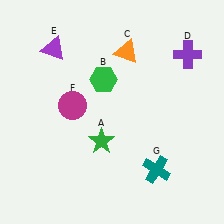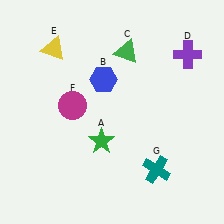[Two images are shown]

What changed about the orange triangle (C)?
In Image 1, C is orange. In Image 2, it changed to green.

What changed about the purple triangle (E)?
In Image 1, E is purple. In Image 2, it changed to yellow.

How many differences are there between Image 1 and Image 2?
There are 3 differences between the two images.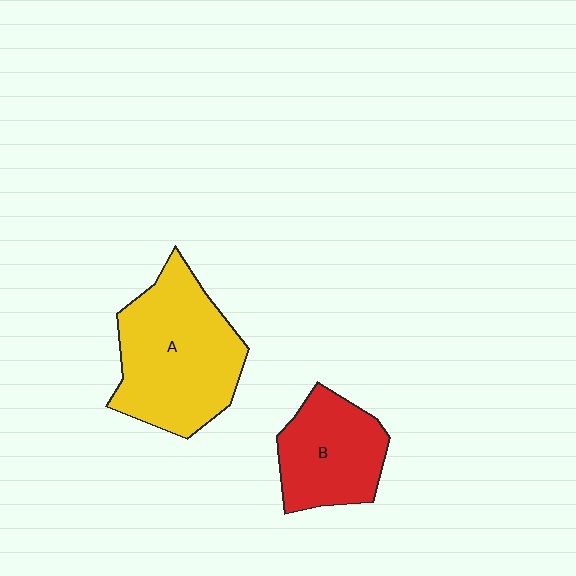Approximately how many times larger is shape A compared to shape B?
Approximately 1.5 times.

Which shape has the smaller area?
Shape B (red).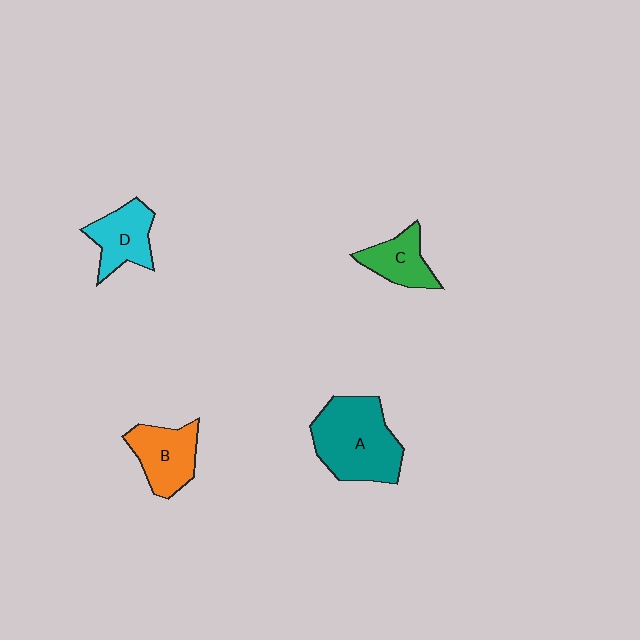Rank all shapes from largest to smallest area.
From largest to smallest: A (teal), B (orange), D (cyan), C (green).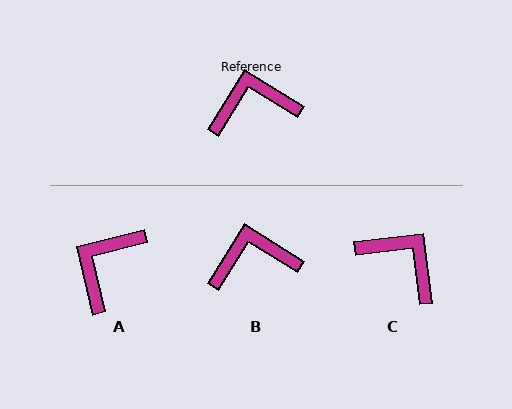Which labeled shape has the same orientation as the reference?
B.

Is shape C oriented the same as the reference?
No, it is off by about 51 degrees.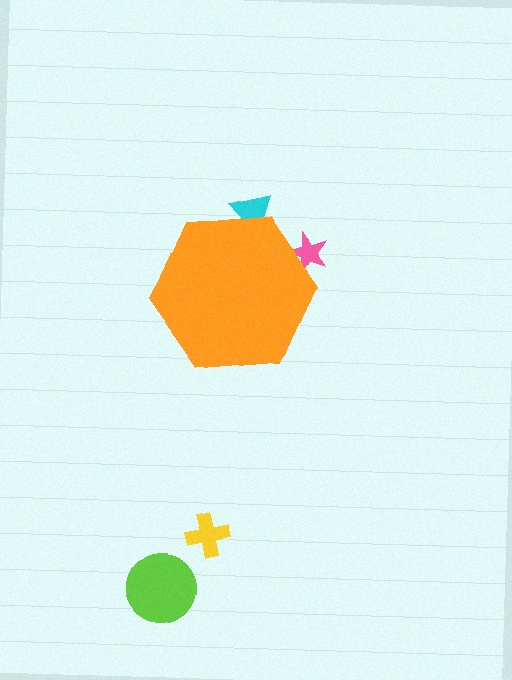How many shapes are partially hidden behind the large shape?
2 shapes are partially hidden.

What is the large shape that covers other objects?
An orange hexagon.